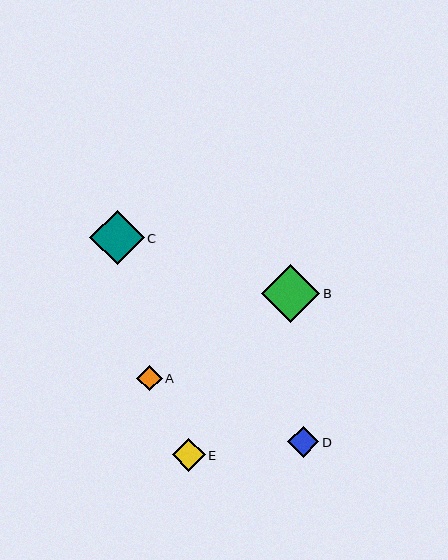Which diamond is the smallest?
Diamond A is the smallest with a size of approximately 26 pixels.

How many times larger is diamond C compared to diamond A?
Diamond C is approximately 2.1 times the size of diamond A.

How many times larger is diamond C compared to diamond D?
Diamond C is approximately 1.8 times the size of diamond D.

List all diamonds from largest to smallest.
From largest to smallest: B, C, E, D, A.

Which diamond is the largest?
Diamond B is the largest with a size of approximately 59 pixels.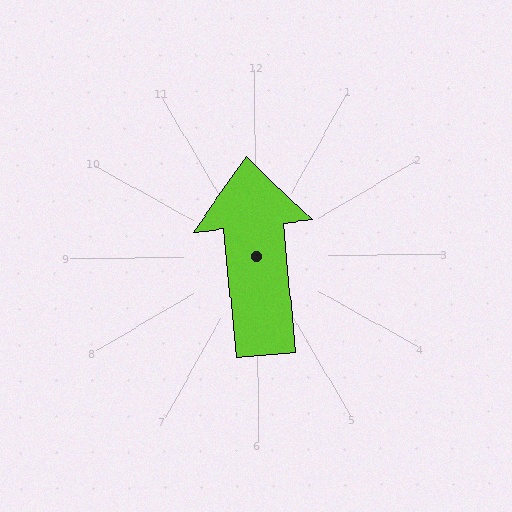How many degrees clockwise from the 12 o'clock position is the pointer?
Approximately 355 degrees.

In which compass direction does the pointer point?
North.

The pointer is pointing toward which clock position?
Roughly 12 o'clock.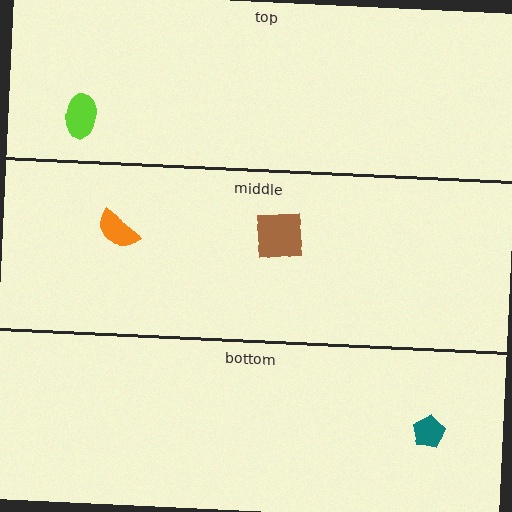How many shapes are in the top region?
1.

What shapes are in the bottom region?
The teal pentagon.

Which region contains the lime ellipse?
The top region.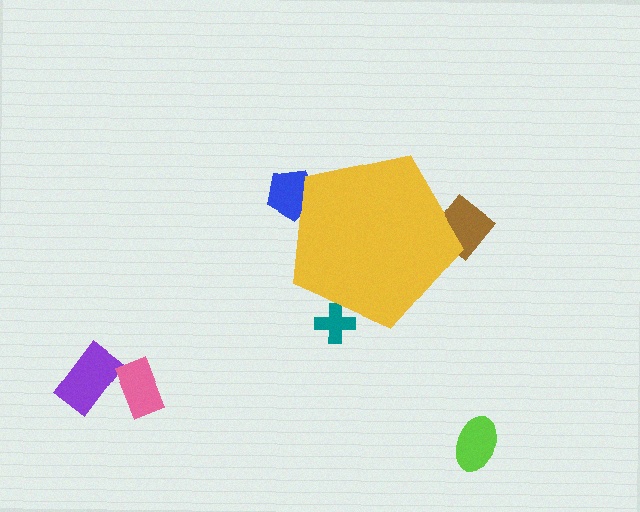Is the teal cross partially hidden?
Yes, the teal cross is partially hidden behind the yellow pentagon.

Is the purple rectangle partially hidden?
No, the purple rectangle is fully visible.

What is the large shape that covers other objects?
A yellow pentagon.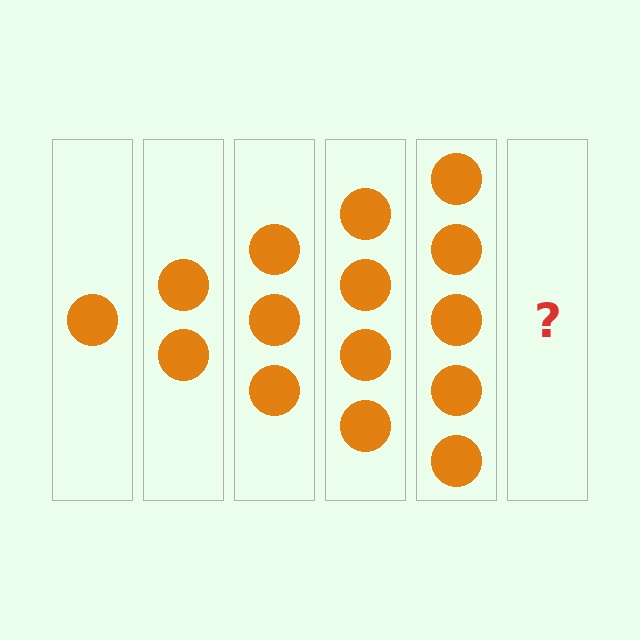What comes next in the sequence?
The next element should be 6 circles.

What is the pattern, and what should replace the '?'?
The pattern is that each step adds one more circle. The '?' should be 6 circles.